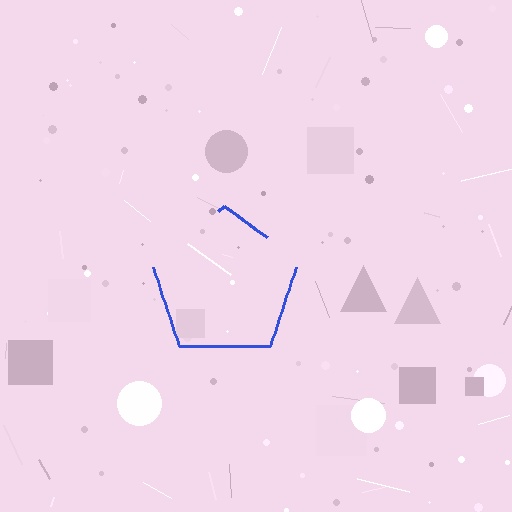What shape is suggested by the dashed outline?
The dashed outline suggests a pentagon.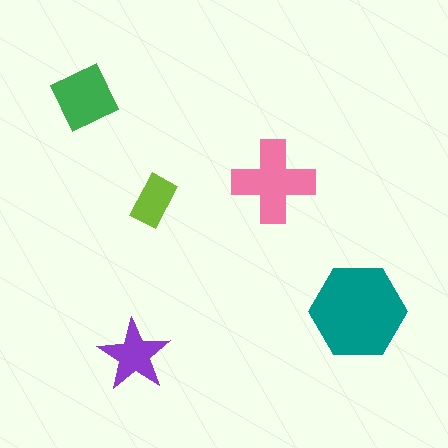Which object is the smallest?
The lime rectangle.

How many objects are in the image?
There are 5 objects in the image.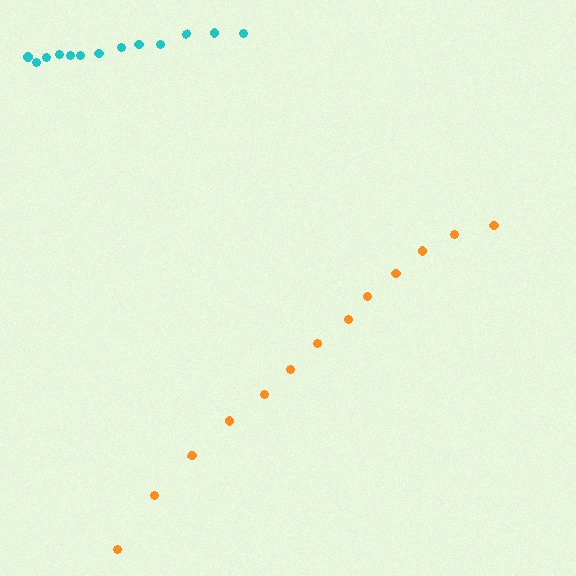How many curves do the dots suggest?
There are 2 distinct paths.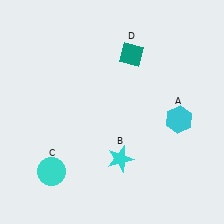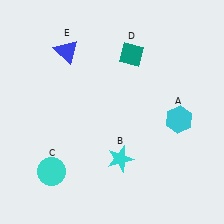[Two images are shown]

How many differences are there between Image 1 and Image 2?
There is 1 difference between the two images.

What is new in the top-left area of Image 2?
A blue triangle (E) was added in the top-left area of Image 2.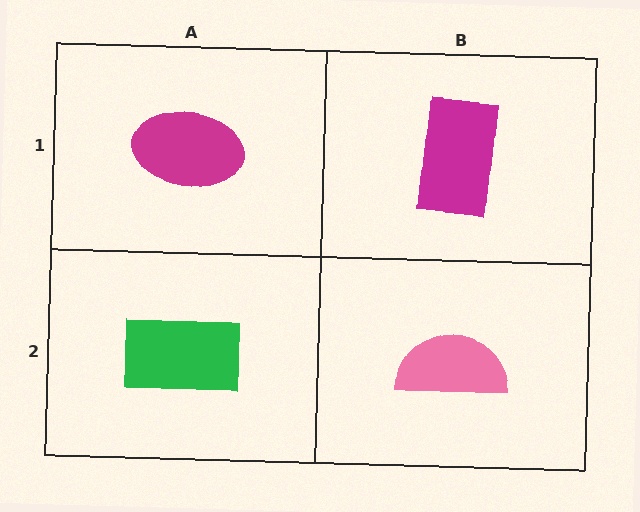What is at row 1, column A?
A magenta ellipse.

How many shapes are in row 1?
2 shapes.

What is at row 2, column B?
A pink semicircle.